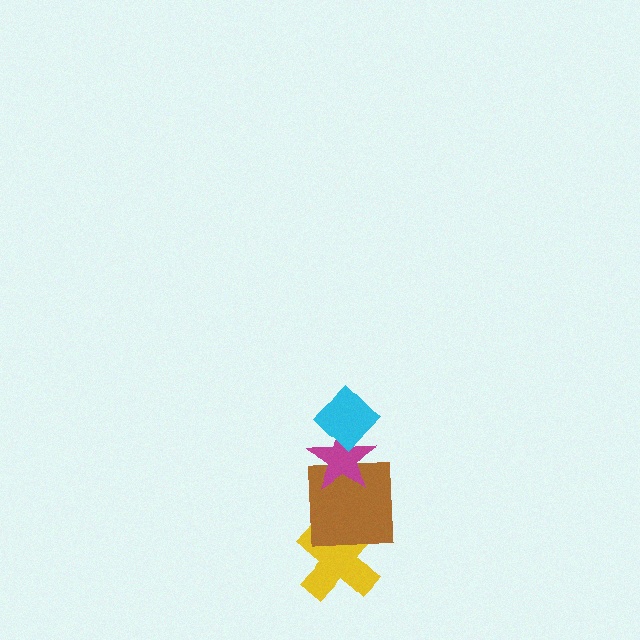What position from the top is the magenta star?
The magenta star is 2nd from the top.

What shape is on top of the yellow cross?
The brown square is on top of the yellow cross.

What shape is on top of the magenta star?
The cyan diamond is on top of the magenta star.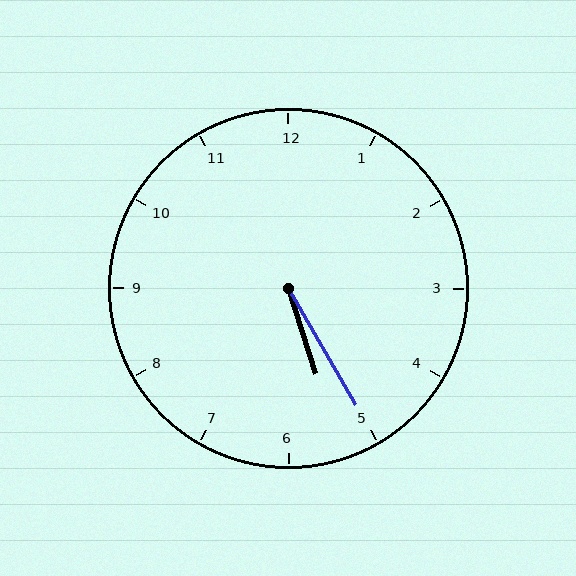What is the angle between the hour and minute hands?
Approximately 12 degrees.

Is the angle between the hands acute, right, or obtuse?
It is acute.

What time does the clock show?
5:25.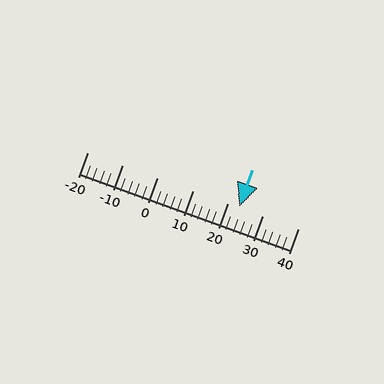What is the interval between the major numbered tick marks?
The major tick marks are spaced 10 units apart.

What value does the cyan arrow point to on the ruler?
The cyan arrow points to approximately 23.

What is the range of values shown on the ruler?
The ruler shows values from -20 to 40.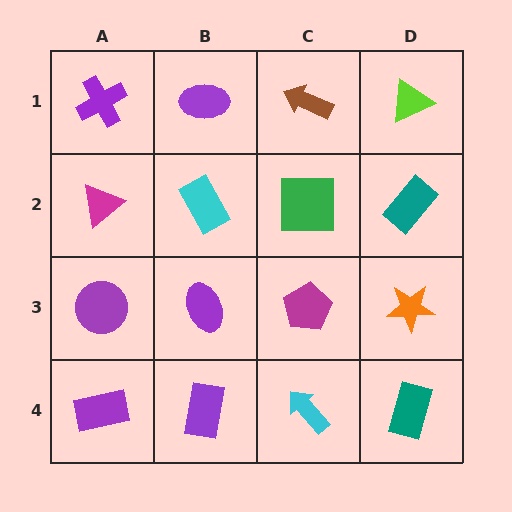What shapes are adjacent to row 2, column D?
A lime triangle (row 1, column D), an orange star (row 3, column D), a green square (row 2, column C).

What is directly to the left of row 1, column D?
A brown arrow.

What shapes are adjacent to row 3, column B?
A cyan rectangle (row 2, column B), a purple rectangle (row 4, column B), a purple circle (row 3, column A), a magenta pentagon (row 3, column C).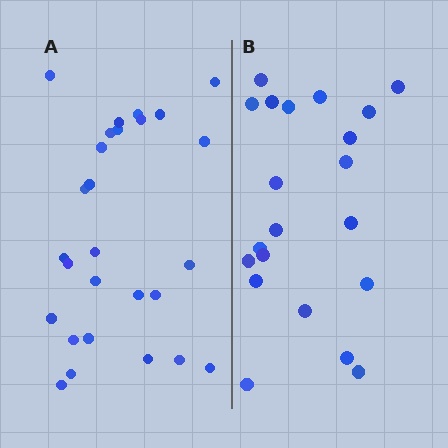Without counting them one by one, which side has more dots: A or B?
Region A (the left region) has more dots.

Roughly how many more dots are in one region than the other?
Region A has about 6 more dots than region B.